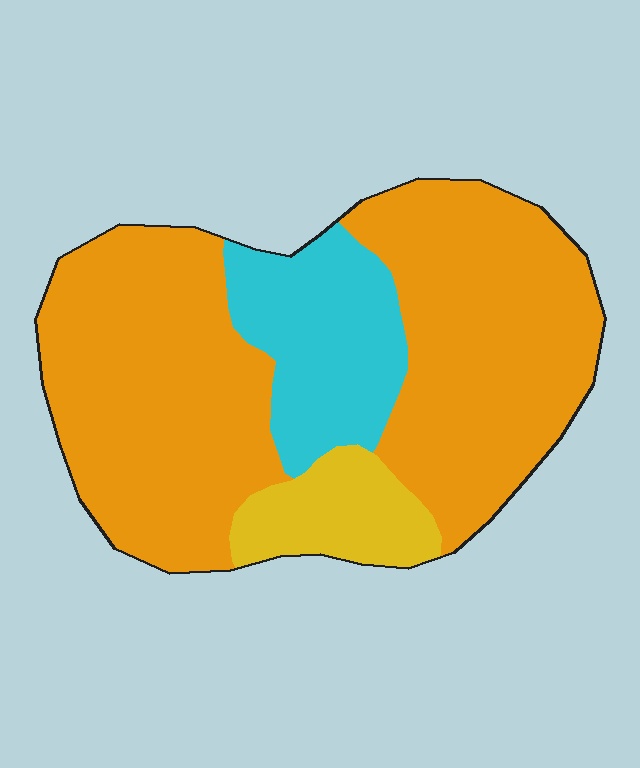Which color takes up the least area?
Yellow, at roughly 10%.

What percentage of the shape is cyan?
Cyan takes up between a sixth and a third of the shape.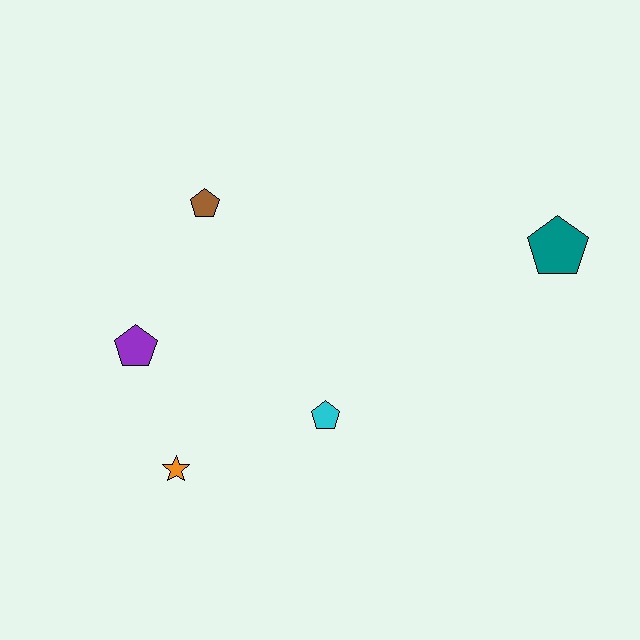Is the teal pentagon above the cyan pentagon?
Yes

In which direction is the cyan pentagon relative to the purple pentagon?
The cyan pentagon is to the right of the purple pentagon.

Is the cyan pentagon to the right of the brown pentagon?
Yes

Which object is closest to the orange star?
The purple pentagon is closest to the orange star.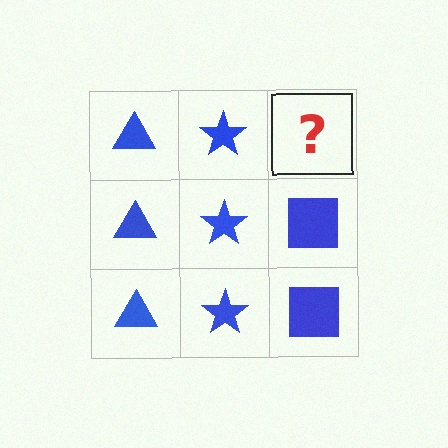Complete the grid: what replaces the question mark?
The question mark should be replaced with a blue square.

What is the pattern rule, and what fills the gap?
The rule is that each column has a consistent shape. The gap should be filled with a blue square.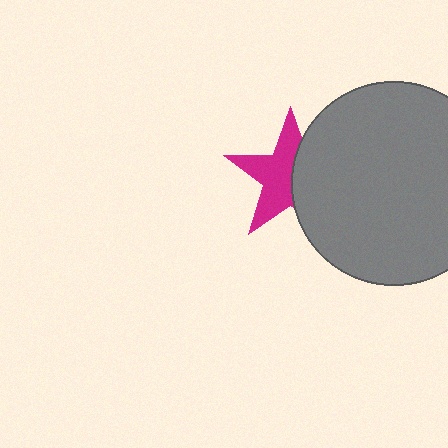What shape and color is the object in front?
The object in front is a gray circle.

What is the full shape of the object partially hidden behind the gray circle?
The partially hidden object is a magenta star.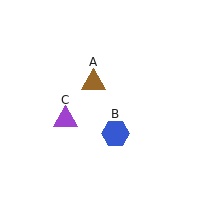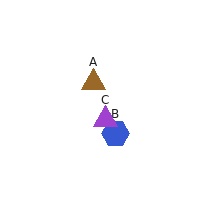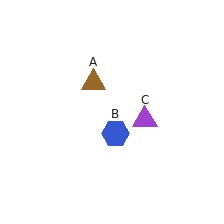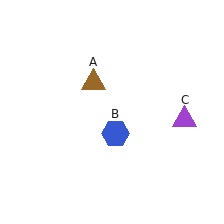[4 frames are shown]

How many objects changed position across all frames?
1 object changed position: purple triangle (object C).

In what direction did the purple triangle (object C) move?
The purple triangle (object C) moved right.